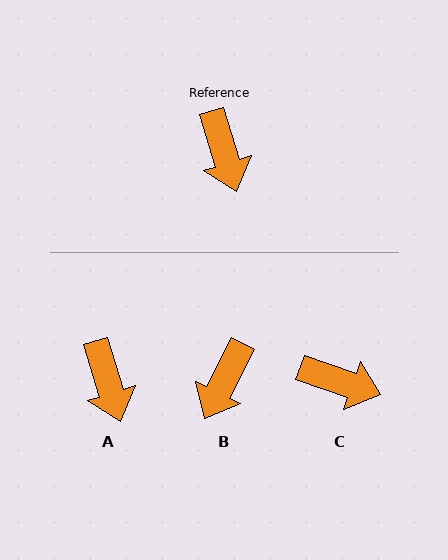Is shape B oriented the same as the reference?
No, it is off by about 44 degrees.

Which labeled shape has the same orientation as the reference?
A.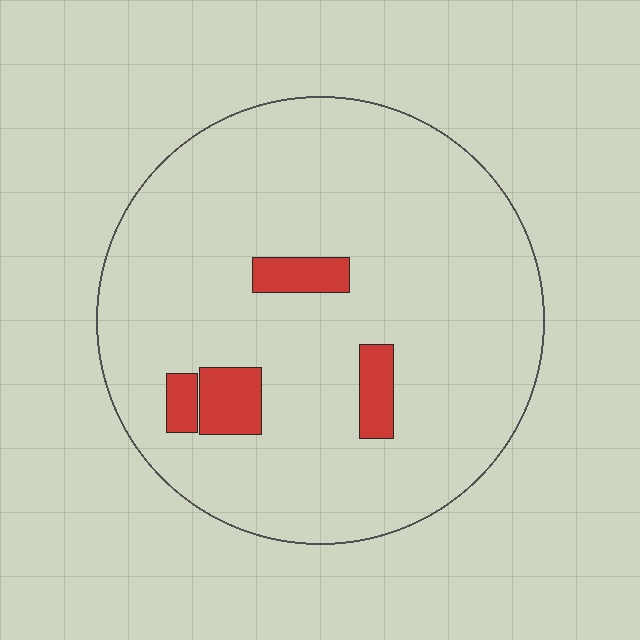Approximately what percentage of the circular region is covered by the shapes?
Approximately 10%.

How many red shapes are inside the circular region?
4.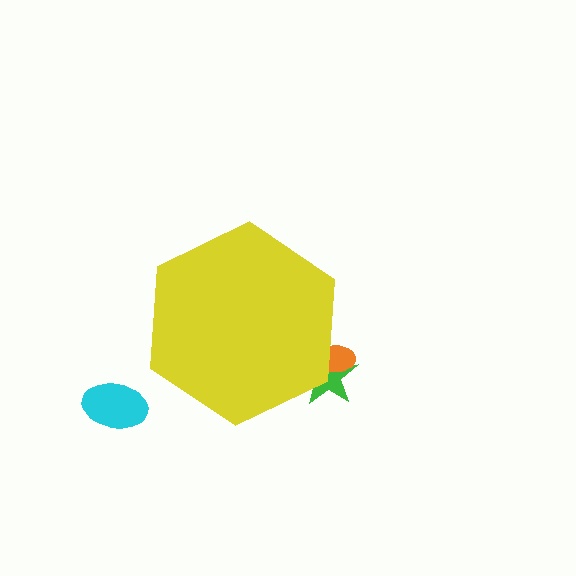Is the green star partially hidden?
Yes, the green star is partially hidden behind the yellow hexagon.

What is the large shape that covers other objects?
A yellow hexagon.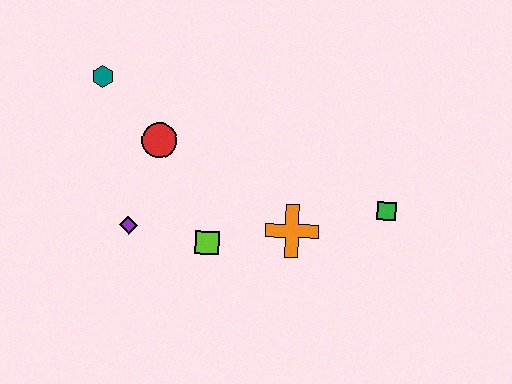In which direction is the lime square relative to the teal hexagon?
The lime square is below the teal hexagon.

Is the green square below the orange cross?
No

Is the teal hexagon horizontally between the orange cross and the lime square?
No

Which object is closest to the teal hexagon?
The red circle is closest to the teal hexagon.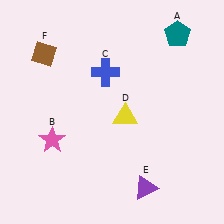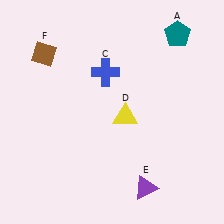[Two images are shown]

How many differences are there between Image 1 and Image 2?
There is 1 difference between the two images.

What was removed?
The pink star (B) was removed in Image 2.